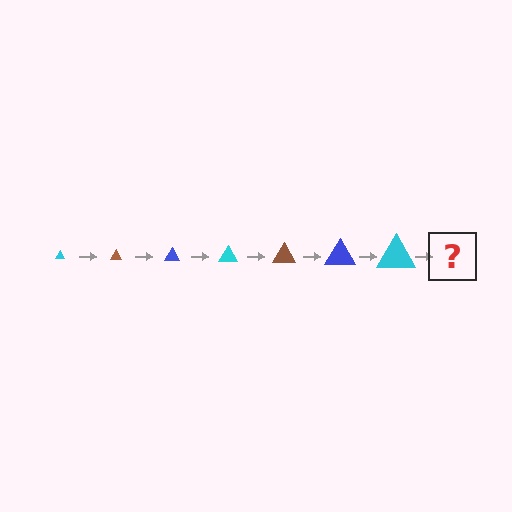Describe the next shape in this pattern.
It should be a brown triangle, larger than the previous one.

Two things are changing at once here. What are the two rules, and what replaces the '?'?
The two rules are that the triangle grows larger each step and the color cycles through cyan, brown, and blue. The '?' should be a brown triangle, larger than the previous one.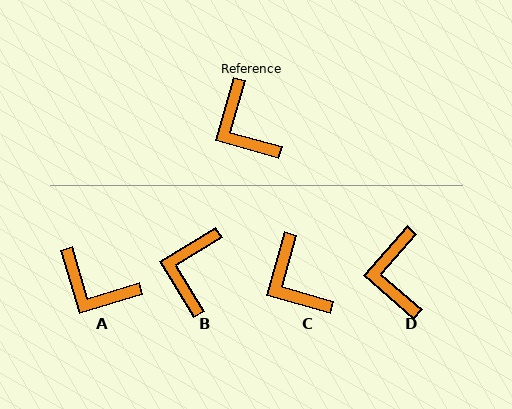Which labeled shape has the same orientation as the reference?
C.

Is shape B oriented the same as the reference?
No, it is off by about 43 degrees.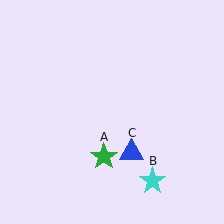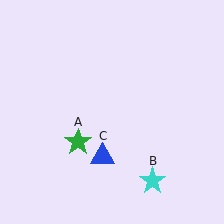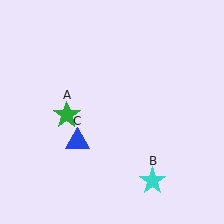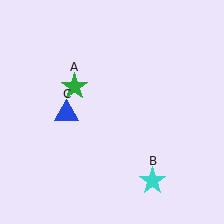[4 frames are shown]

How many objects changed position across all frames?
2 objects changed position: green star (object A), blue triangle (object C).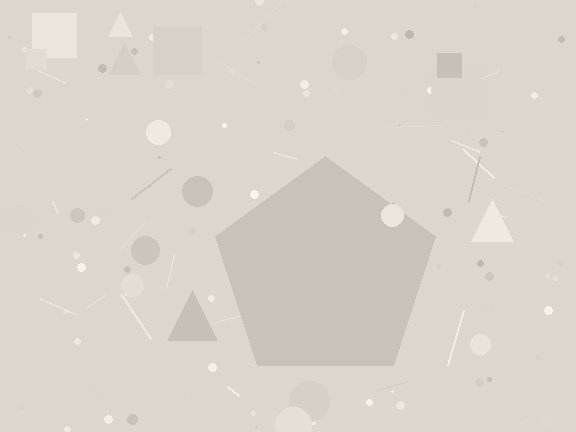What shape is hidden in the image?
A pentagon is hidden in the image.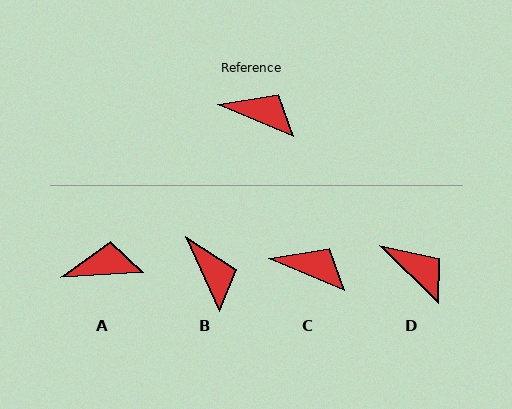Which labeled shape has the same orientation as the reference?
C.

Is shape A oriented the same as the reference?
No, it is off by about 27 degrees.